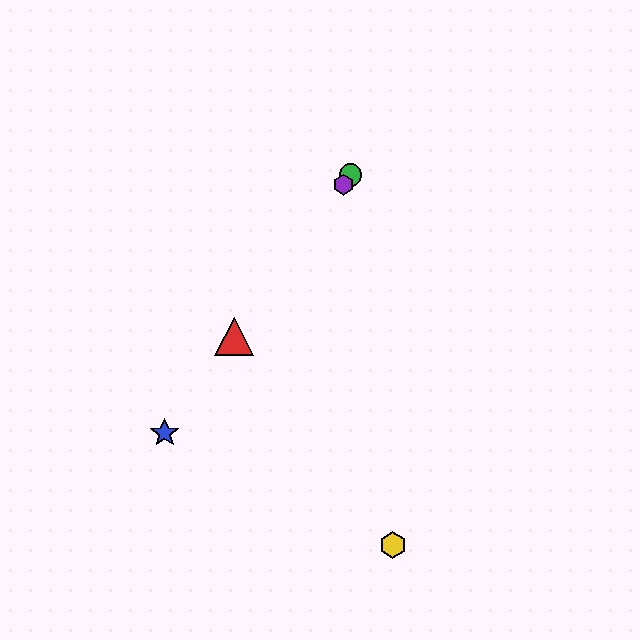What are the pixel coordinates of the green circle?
The green circle is at (350, 175).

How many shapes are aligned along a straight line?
4 shapes (the red triangle, the blue star, the green circle, the purple hexagon) are aligned along a straight line.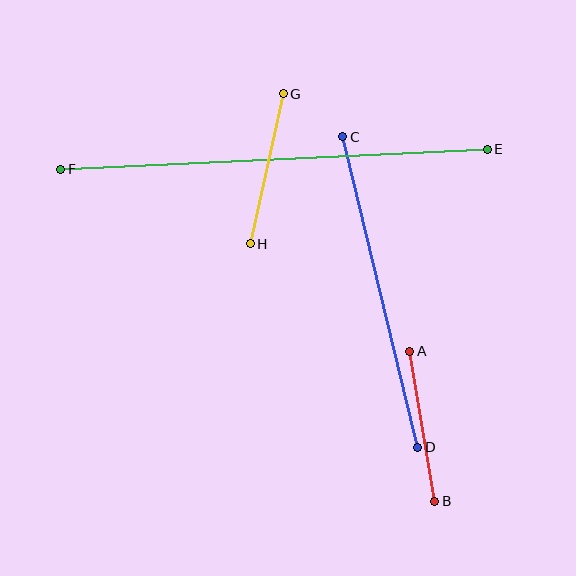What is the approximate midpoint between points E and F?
The midpoint is at approximately (274, 159) pixels.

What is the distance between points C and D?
The distance is approximately 320 pixels.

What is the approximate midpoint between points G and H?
The midpoint is at approximately (267, 169) pixels.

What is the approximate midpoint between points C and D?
The midpoint is at approximately (380, 292) pixels.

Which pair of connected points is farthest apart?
Points E and F are farthest apart.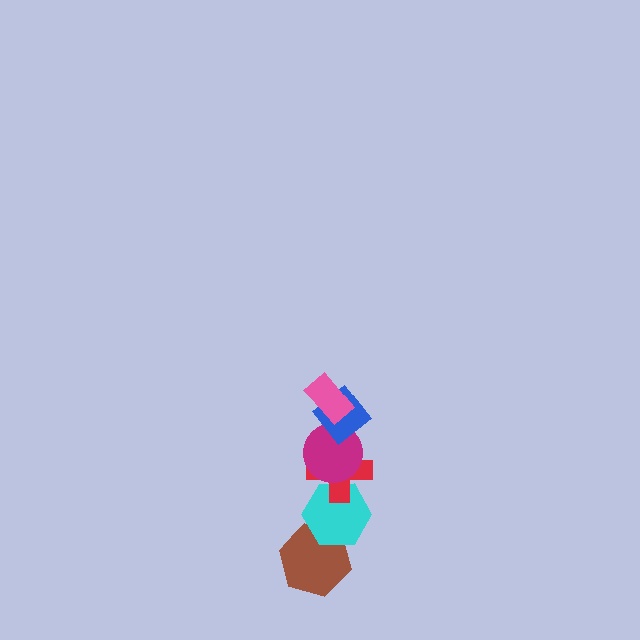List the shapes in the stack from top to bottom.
From top to bottom: the pink rectangle, the blue diamond, the magenta circle, the red cross, the cyan hexagon, the brown hexagon.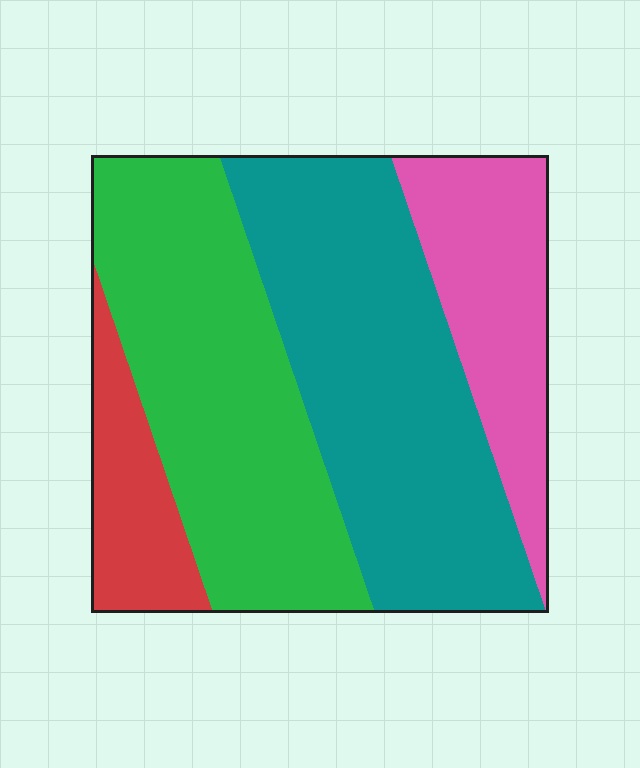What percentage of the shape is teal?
Teal covers around 35% of the shape.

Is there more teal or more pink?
Teal.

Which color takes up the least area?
Red, at roughly 10%.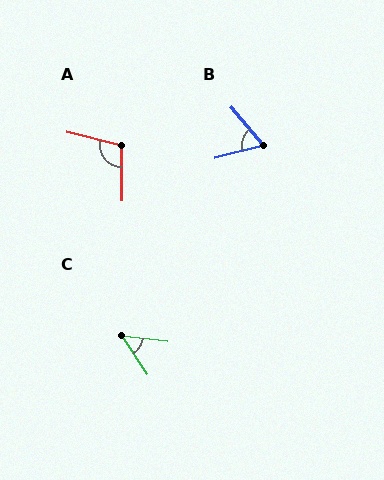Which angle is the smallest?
C, at approximately 49 degrees.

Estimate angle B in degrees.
Approximately 65 degrees.